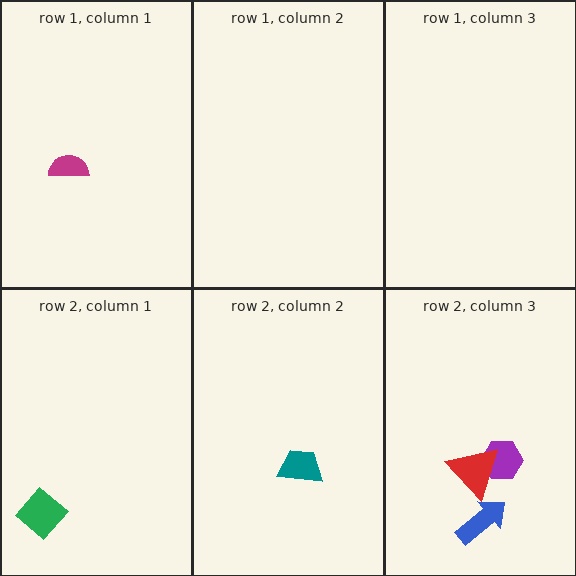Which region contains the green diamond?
The row 2, column 1 region.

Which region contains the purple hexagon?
The row 2, column 3 region.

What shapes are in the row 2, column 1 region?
The green diamond.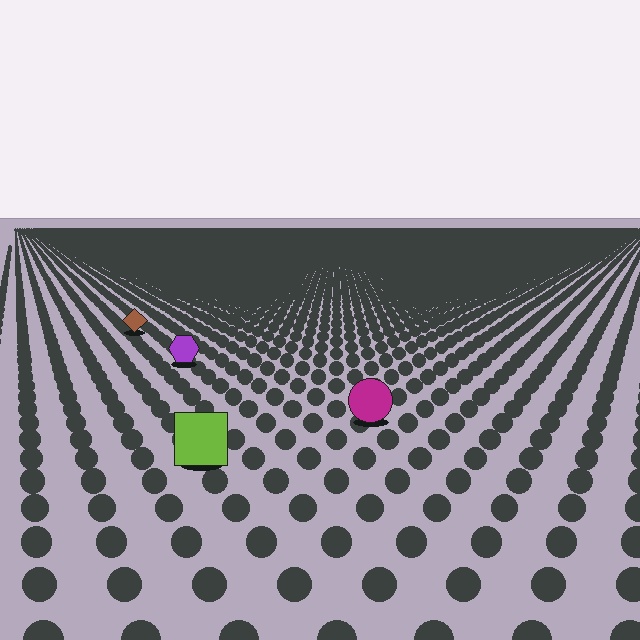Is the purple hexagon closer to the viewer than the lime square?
No. The lime square is closer — you can tell from the texture gradient: the ground texture is coarser near it.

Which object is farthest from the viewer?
The brown diamond is farthest from the viewer. It appears smaller and the ground texture around it is denser.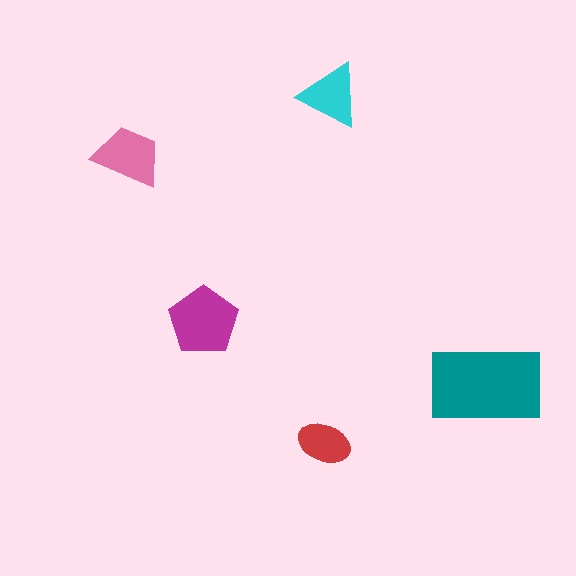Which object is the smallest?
The red ellipse.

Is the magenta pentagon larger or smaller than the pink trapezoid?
Larger.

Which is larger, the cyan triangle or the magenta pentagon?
The magenta pentagon.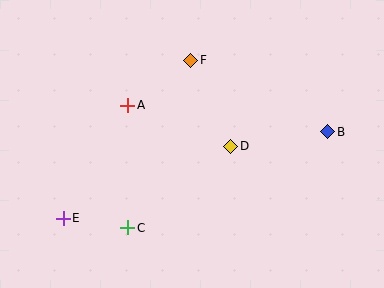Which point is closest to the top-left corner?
Point A is closest to the top-left corner.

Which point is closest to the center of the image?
Point D at (231, 146) is closest to the center.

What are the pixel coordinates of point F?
Point F is at (191, 60).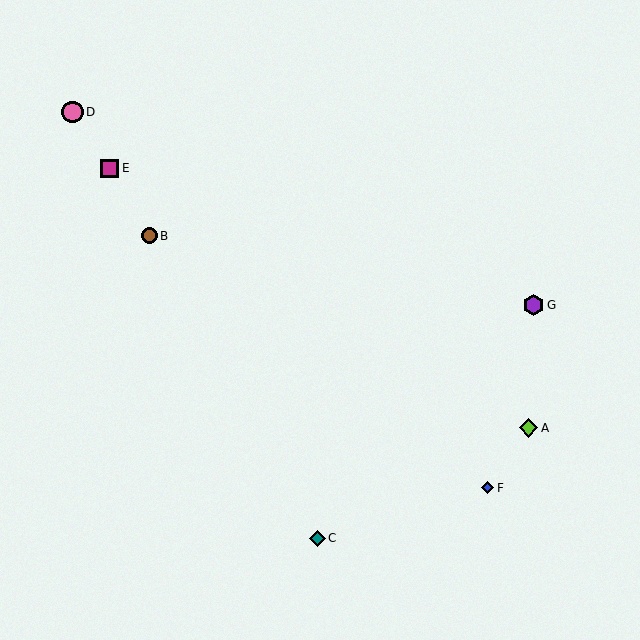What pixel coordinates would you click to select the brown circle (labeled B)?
Click at (149, 236) to select the brown circle B.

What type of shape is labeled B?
Shape B is a brown circle.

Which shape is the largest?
The pink circle (labeled D) is the largest.